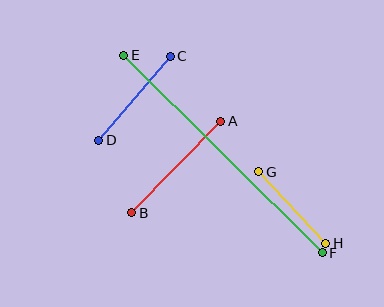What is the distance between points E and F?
The distance is approximately 280 pixels.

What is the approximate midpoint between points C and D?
The midpoint is at approximately (135, 98) pixels.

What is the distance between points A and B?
The distance is approximately 127 pixels.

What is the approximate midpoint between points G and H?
The midpoint is at approximately (292, 208) pixels.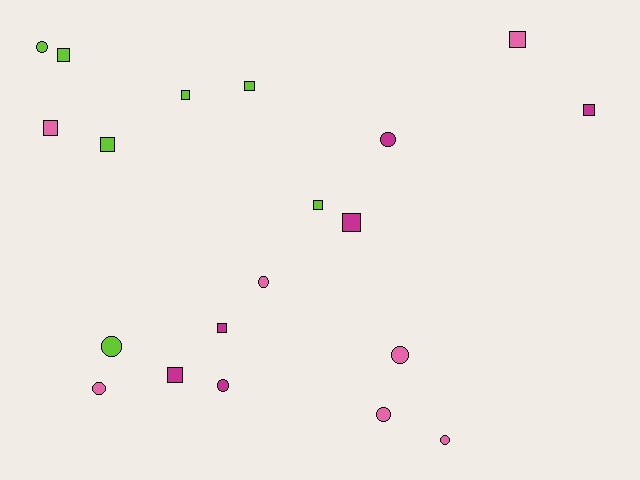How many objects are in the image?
There are 20 objects.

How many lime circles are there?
There are 2 lime circles.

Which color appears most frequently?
Pink, with 7 objects.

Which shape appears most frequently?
Square, with 11 objects.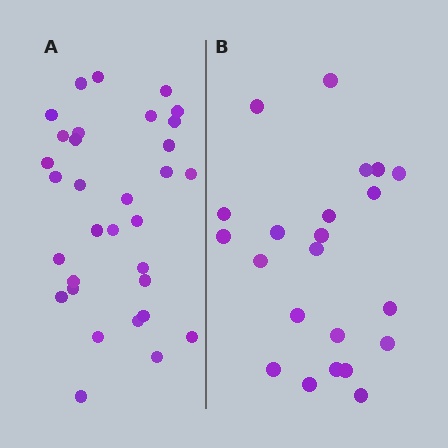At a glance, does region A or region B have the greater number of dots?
Region A (the left region) has more dots.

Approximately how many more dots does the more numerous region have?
Region A has roughly 10 or so more dots than region B.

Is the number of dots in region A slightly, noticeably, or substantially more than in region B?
Region A has substantially more. The ratio is roughly 1.5 to 1.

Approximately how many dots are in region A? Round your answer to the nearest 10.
About 30 dots. (The exact count is 32, which rounds to 30.)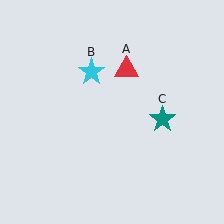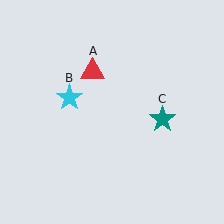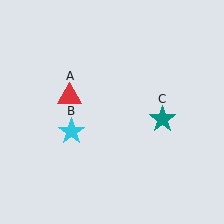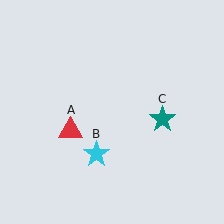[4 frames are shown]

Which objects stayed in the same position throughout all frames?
Teal star (object C) remained stationary.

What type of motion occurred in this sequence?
The red triangle (object A), cyan star (object B) rotated counterclockwise around the center of the scene.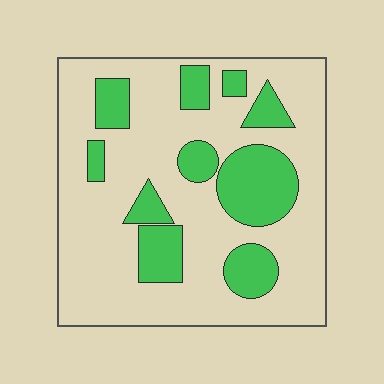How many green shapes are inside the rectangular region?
10.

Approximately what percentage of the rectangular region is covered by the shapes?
Approximately 25%.